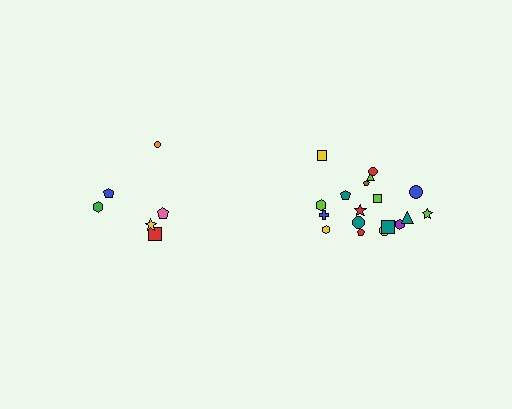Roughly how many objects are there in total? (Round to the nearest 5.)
Roughly 25 objects in total.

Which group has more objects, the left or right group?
The right group.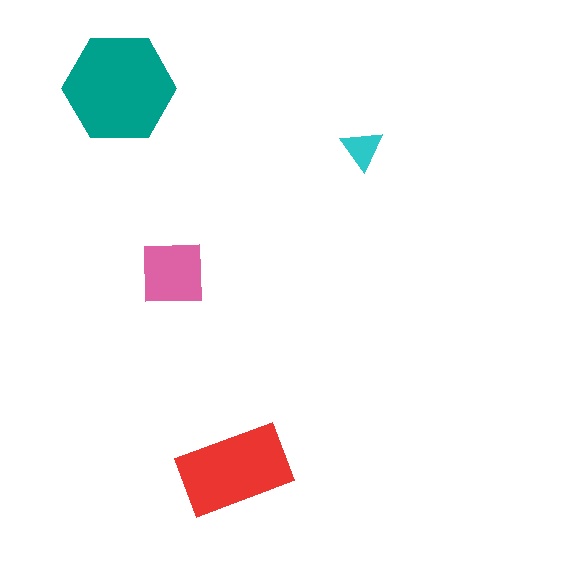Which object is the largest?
The teal hexagon.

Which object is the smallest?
The cyan triangle.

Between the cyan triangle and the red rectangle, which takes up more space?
The red rectangle.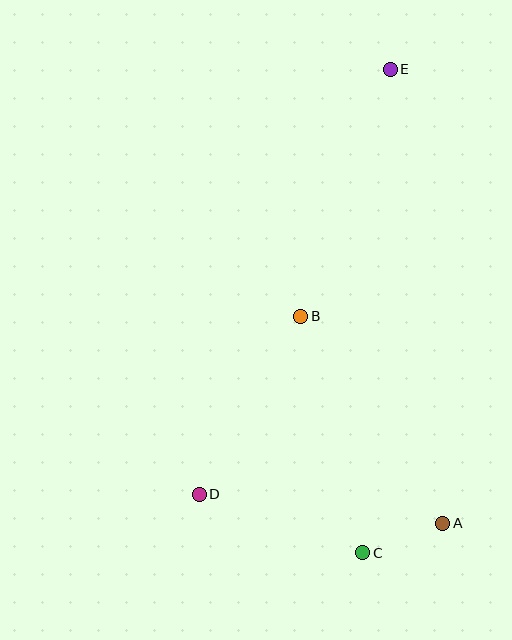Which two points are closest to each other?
Points A and C are closest to each other.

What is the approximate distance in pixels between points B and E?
The distance between B and E is approximately 263 pixels.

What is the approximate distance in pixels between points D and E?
The distance between D and E is approximately 466 pixels.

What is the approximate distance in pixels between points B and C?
The distance between B and C is approximately 244 pixels.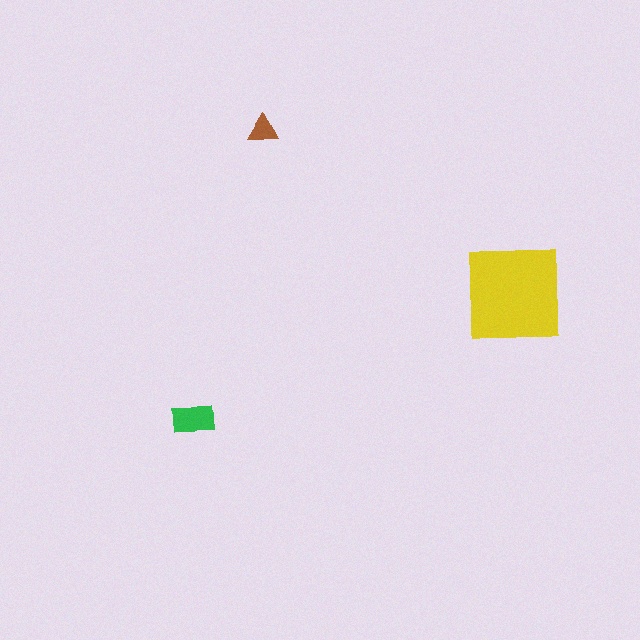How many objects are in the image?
There are 3 objects in the image.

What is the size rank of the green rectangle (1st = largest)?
2nd.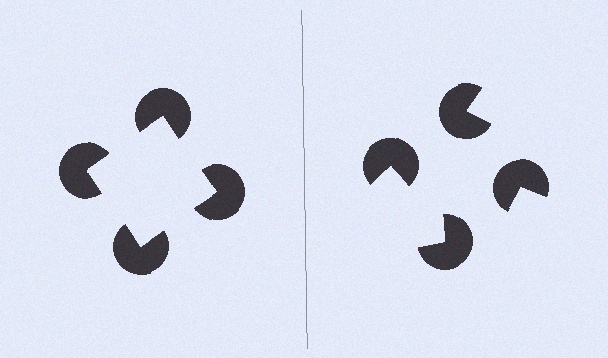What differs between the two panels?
The pac-man discs are positioned identically on both sides; only the wedge orientations differ. On the left they align to a square; on the right they are misaligned.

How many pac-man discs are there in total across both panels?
8 — 4 on each side.